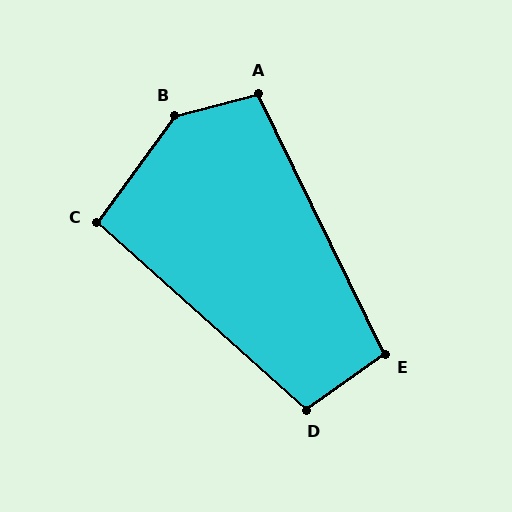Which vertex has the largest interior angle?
B, at approximately 141 degrees.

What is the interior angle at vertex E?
Approximately 99 degrees (obtuse).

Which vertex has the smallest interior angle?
C, at approximately 96 degrees.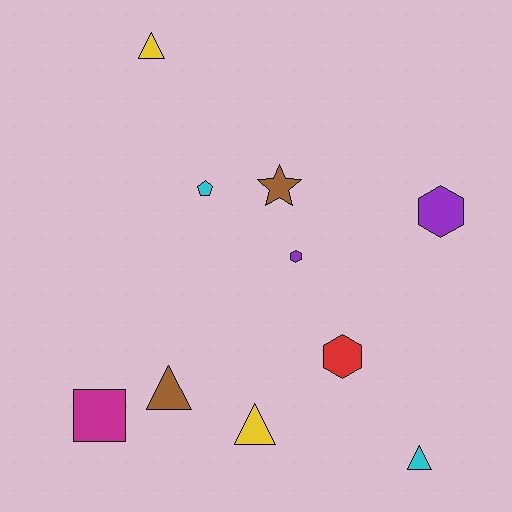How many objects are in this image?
There are 10 objects.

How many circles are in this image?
There are no circles.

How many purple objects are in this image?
There are 2 purple objects.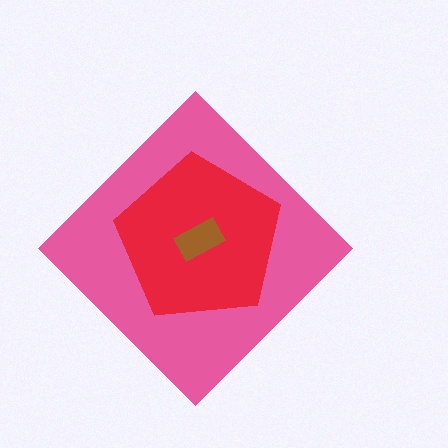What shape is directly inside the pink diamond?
The red pentagon.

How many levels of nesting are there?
3.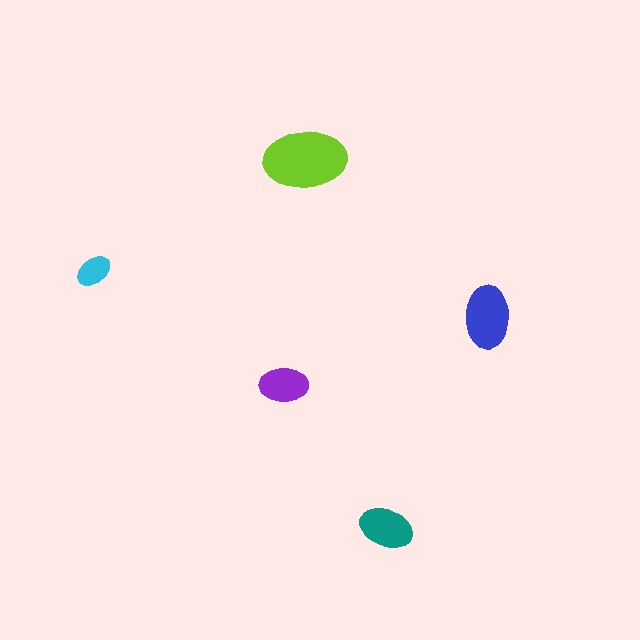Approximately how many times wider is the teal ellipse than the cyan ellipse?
About 1.5 times wider.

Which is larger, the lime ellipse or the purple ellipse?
The lime one.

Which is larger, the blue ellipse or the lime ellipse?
The lime one.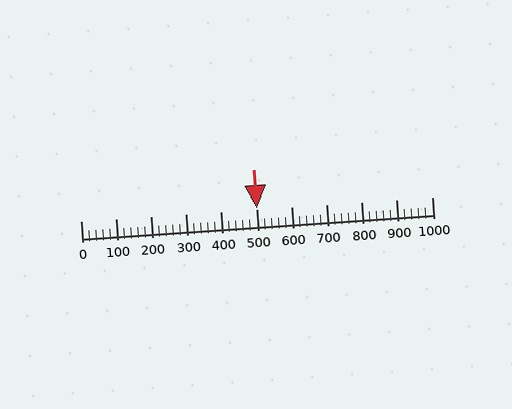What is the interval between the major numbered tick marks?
The major tick marks are spaced 100 units apart.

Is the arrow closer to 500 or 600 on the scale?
The arrow is closer to 500.